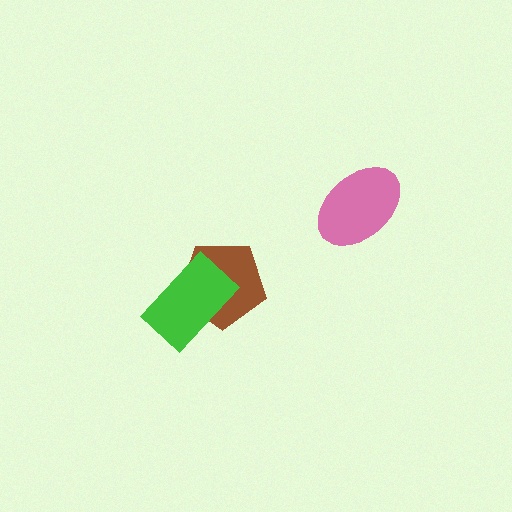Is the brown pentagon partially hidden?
Yes, it is partially covered by another shape.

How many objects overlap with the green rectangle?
1 object overlaps with the green rectangle.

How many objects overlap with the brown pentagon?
1 object overlaps with the brown pentagon.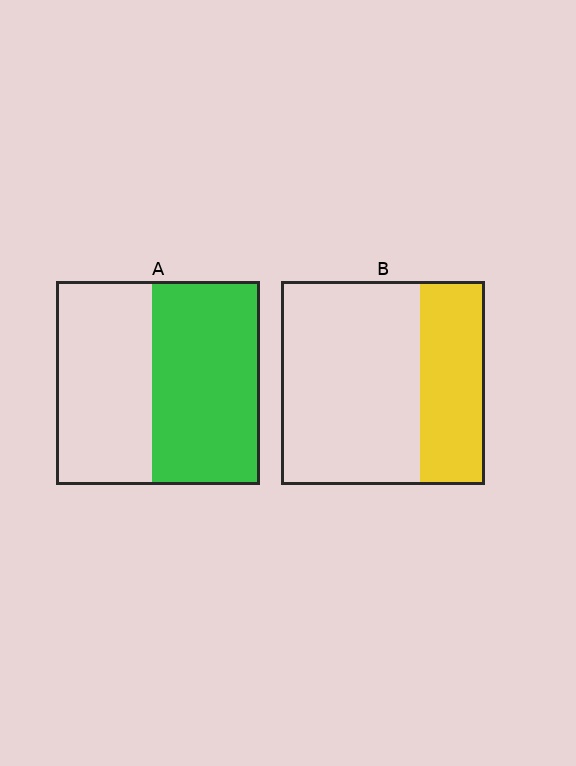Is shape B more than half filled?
No.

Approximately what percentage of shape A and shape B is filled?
A is approximately 55% and B is approximately 30%.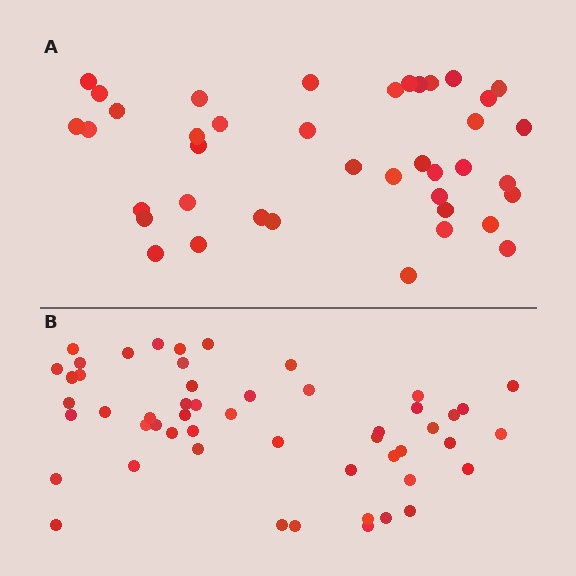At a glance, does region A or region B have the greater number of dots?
Region B (the bottom region) has more dots.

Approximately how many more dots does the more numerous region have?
Region B has roughly 12 or so more dots than region A.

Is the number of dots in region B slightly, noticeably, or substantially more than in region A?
Region B has noticeably more, but not dramatically so. The ratio is roughly 1.3 to 1.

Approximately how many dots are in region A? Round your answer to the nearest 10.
About 40 dots.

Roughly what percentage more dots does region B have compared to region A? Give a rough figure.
About 30% more.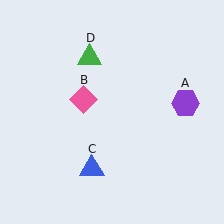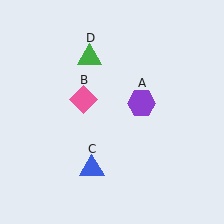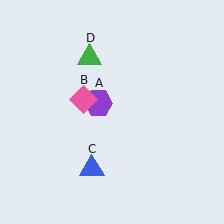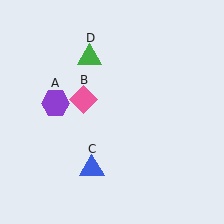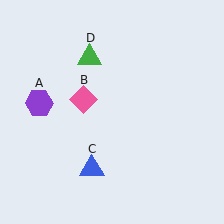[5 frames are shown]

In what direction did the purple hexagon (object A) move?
The purple hexagon (object A) moved left.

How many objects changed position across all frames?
1 object changed position: purple hexagon (object A).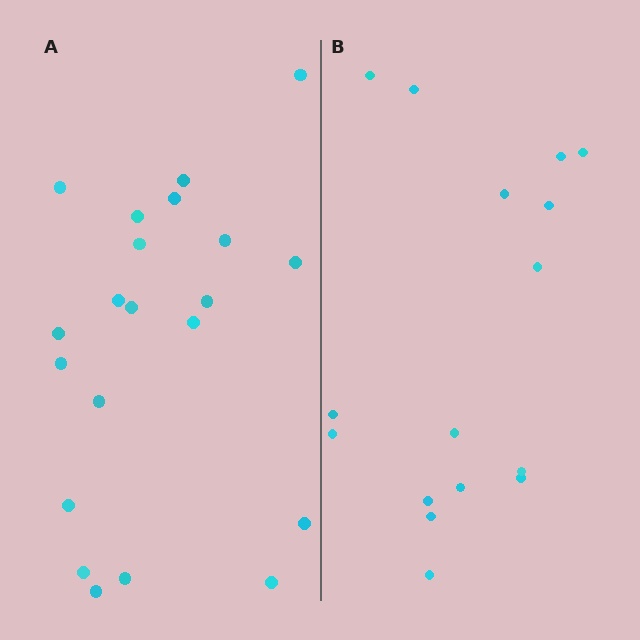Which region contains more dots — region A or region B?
Region A (the left region) has more dots.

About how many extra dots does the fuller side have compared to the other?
Region A has about 5 more dots than region B.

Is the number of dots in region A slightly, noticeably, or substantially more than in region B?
Region A has noticeably more, but not dramatically so. The ratio is roughly 1.3 to 1.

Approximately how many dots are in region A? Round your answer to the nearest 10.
About 20 dots. (The exact count is 21, which rounds to 20.)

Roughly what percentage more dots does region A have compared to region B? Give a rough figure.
About 30% more.